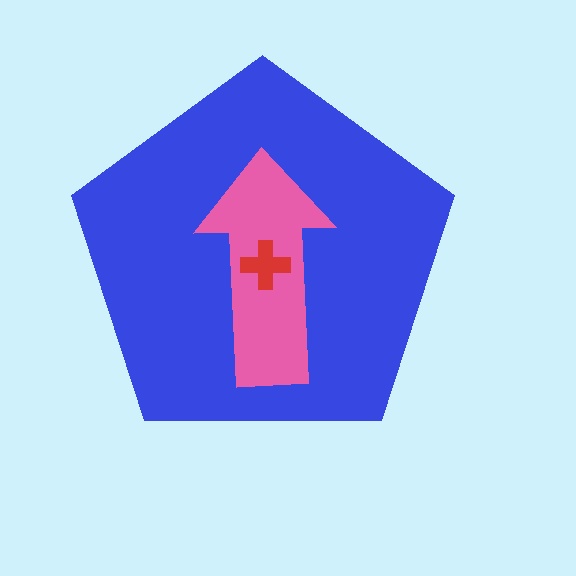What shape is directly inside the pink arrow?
The red cross.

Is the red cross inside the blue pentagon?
Yes.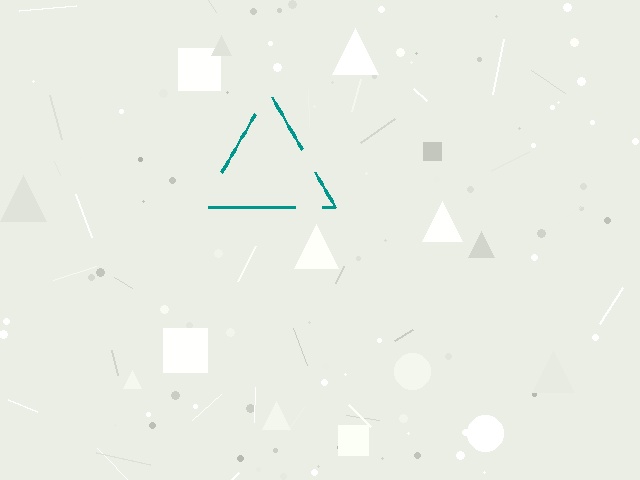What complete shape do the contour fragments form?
The contour fragments form a triangle.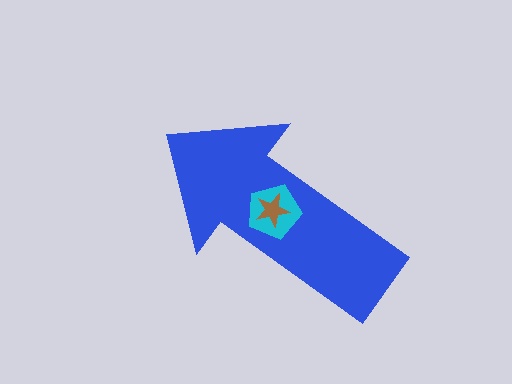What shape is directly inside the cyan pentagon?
The brown star.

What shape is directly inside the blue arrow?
The cyan pentagon.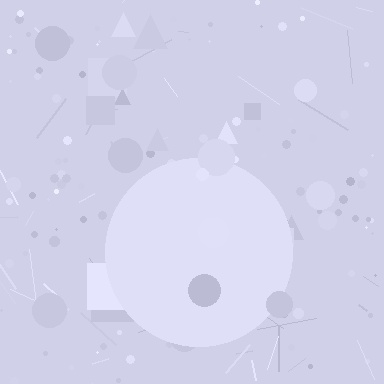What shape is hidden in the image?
A circle is hidden in the image.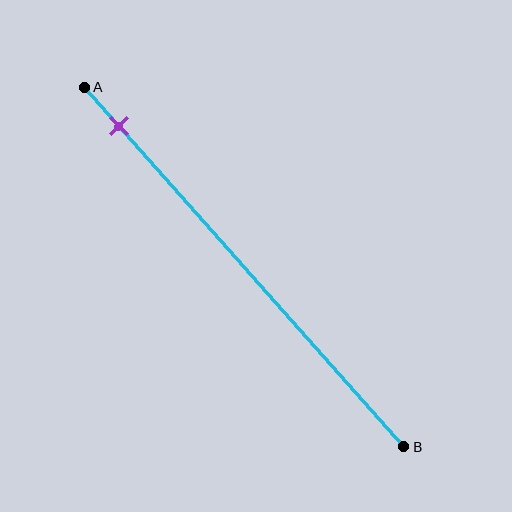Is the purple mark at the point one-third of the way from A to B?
No, the mark is at about 10% from A, not at the 33% one-third point.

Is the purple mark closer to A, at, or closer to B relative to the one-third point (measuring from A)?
The purple mark is closer to point A than the one-third point of segment AB.